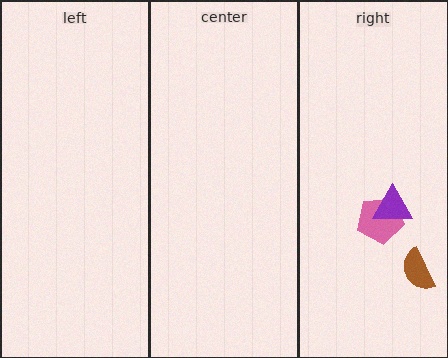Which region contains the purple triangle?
The right region.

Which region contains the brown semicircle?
The right region.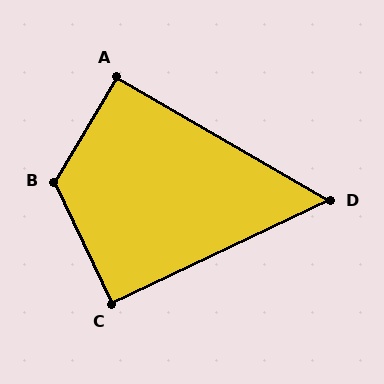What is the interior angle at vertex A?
Approximately 90 degrees (approximately right).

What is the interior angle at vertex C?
Approximately 90 degrees (approximately right).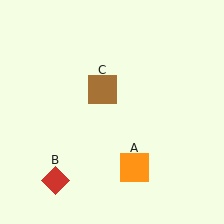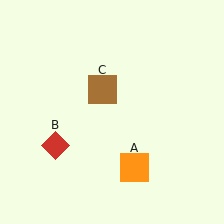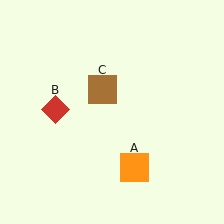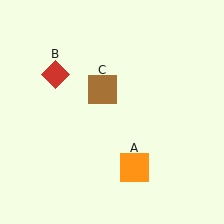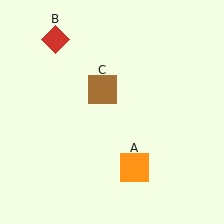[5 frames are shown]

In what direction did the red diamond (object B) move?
The red diamond (object B) moved up.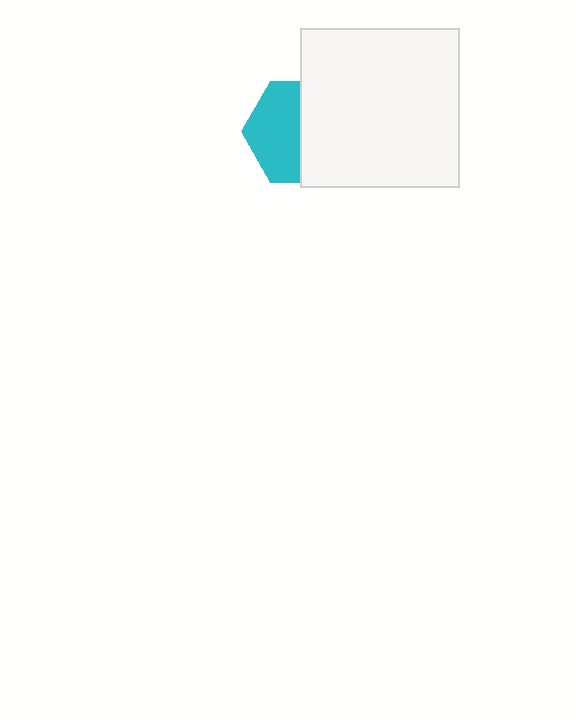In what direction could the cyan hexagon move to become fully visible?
The cyan hexagon could move left. That would shift it out from behind the white square entirely.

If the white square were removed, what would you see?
You would see the complete cyan hexagon.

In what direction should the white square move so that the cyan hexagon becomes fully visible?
The white square should move right. That is the shortest direction to clear the overlap and leave the cyan hexagon fully visible.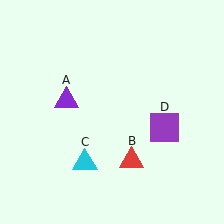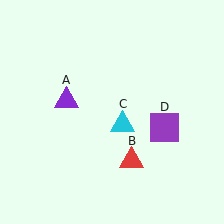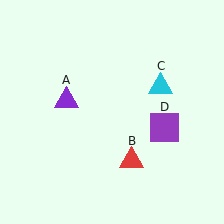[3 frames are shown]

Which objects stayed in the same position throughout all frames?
Purple triangle (object A) and red triangle (object B) and purple square (object D) remained stationary.